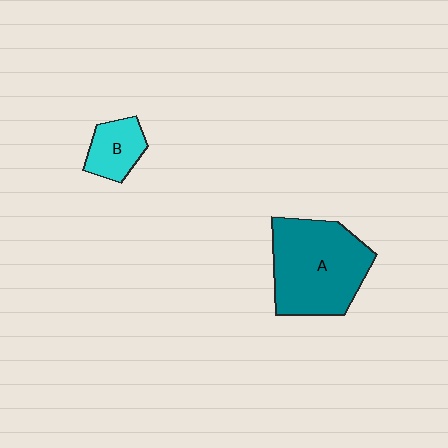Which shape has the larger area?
Shape A (teal).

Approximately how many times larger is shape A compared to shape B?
Approximately 2.8 times.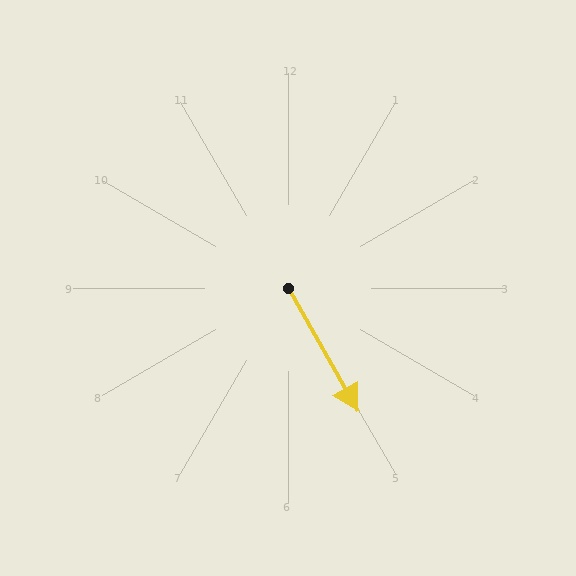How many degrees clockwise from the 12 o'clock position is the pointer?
Approximately 150 degrees.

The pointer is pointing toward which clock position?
Roughly 5 o'clock.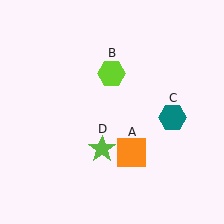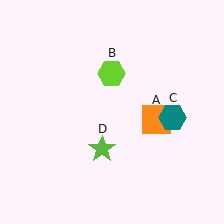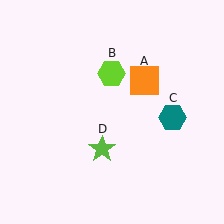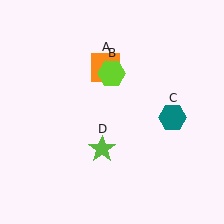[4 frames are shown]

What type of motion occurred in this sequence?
The orange square (object A) rotated counterclockwise around the center of the scene.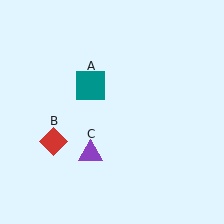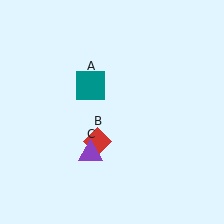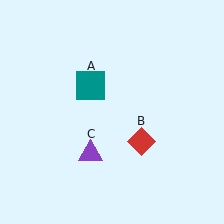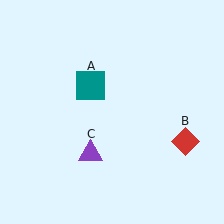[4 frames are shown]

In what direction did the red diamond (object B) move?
The red diamond (object B) moved right.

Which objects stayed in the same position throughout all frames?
Teal square (object A) and purple triangle (object C) remained stationary.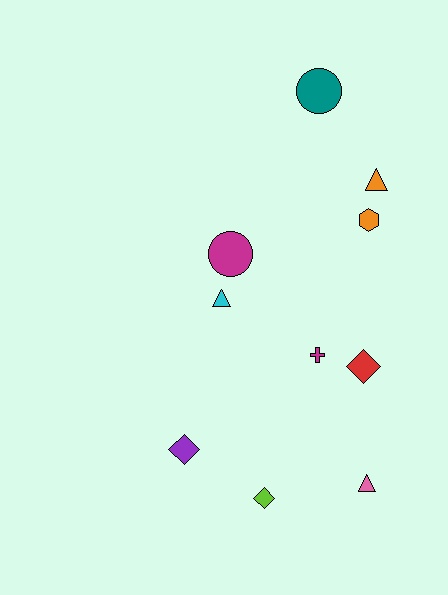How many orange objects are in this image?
There are 2 orange objects.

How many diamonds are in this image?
There are 3 diamonds.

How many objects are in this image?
There are 10 objects.